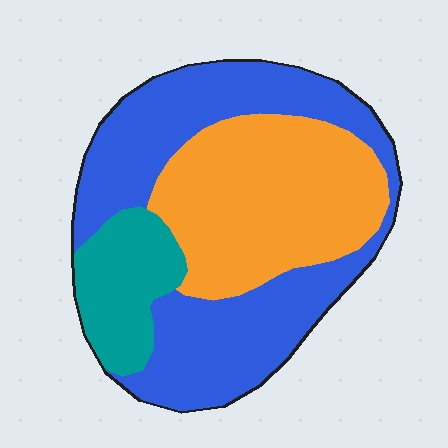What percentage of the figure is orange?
Orange takes up about three eighths (3/8) of the figure.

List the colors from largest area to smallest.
From largest to smallest: blue, orange, teal.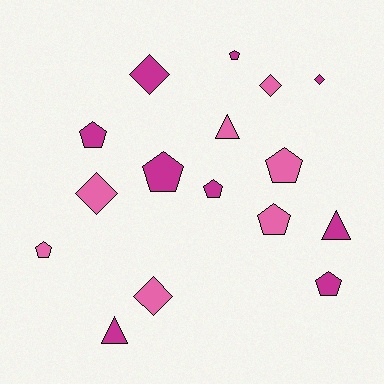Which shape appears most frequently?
Pentagon, with 8 objects.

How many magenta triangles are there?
There are 2 magenta triangles.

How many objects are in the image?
There are 16 objects.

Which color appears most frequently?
Magenta, with 9 objects.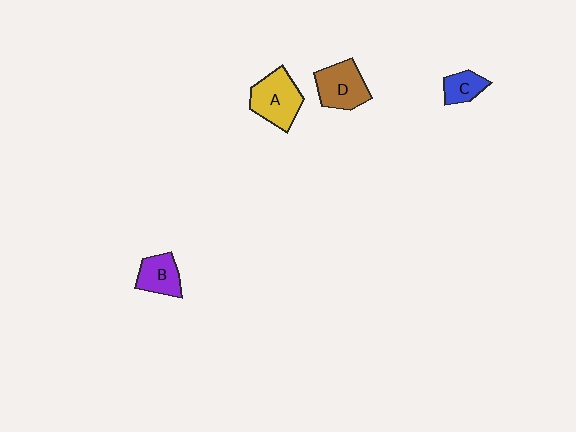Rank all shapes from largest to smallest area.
From largest to smallest: A (yellow), D (brown), B (purple), C (blue).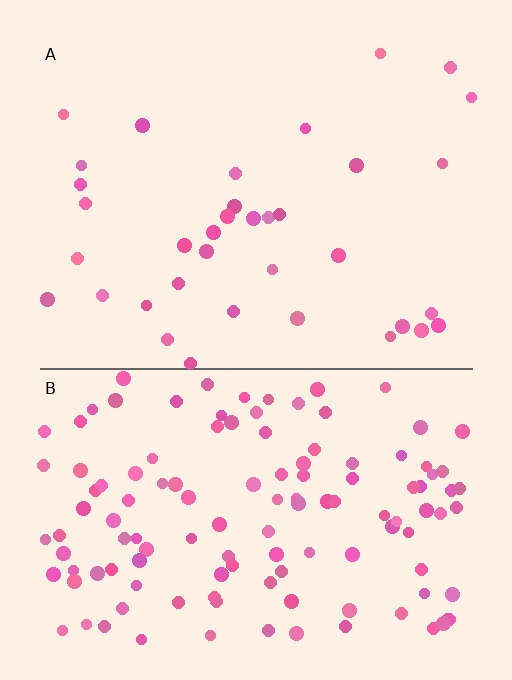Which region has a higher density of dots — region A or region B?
B (the bottom).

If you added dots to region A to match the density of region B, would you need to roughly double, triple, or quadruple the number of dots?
Approximately quadruple.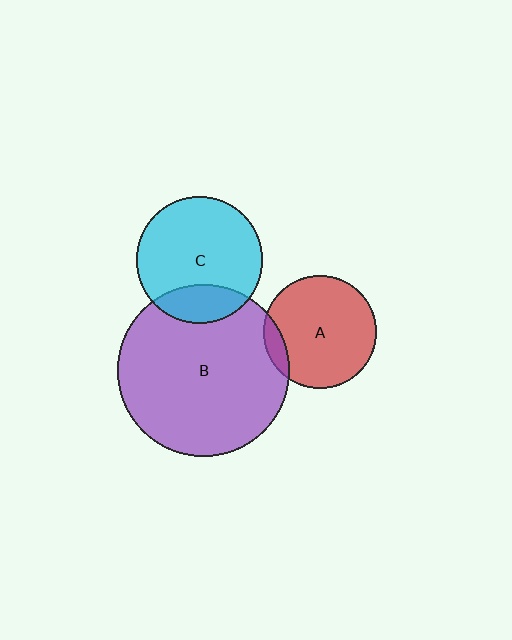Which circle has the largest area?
Circle B (purple).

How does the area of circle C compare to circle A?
Approximately 1.3 times.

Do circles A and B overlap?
Yes.